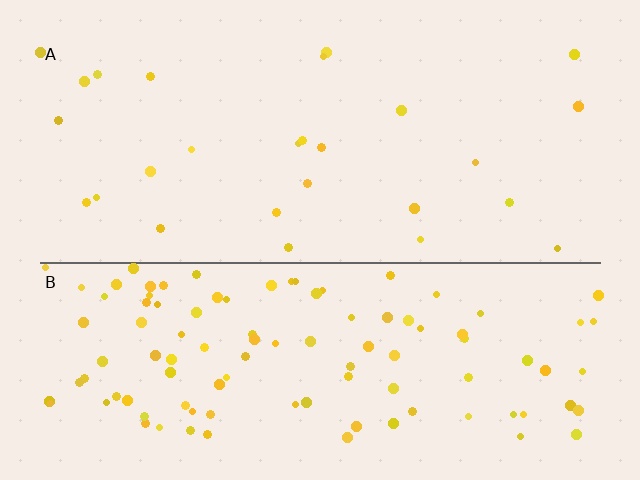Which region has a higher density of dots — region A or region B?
B (the bottom).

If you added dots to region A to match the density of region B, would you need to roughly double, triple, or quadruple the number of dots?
Approximately quadruple.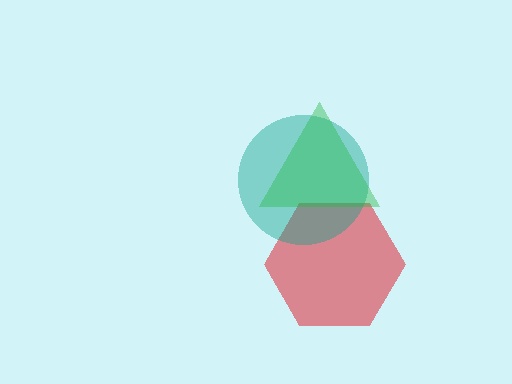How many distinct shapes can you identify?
There are 3 distinct shapes: a red hexagon, a teal circle, a green triangle.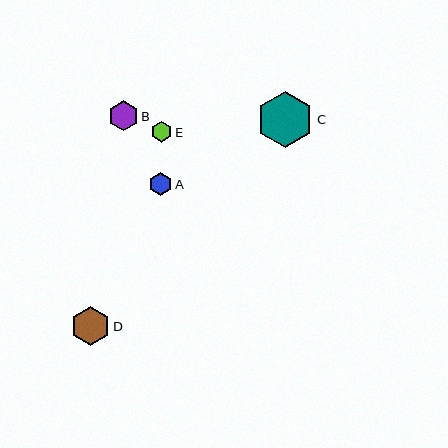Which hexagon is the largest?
Hexagon C is the largest with a size of approximately 56 pixels.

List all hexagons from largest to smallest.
From largest to smallest: C, D, B, A, E.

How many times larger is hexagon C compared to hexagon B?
Hexagon C is approximately 1.9 times the size of hexagon B.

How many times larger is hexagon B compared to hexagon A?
Hexagon B is approximately 1.3 times the size of hexagon A.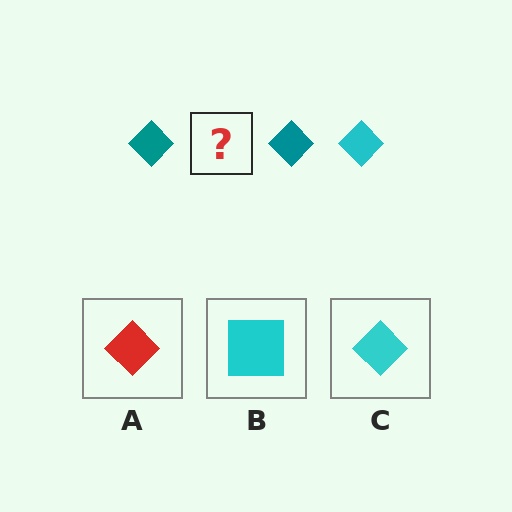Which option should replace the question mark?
Option C.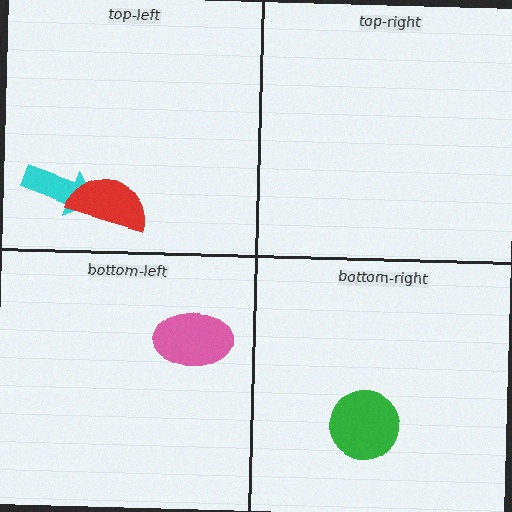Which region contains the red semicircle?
The top-left region.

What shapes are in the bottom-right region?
The green circle.